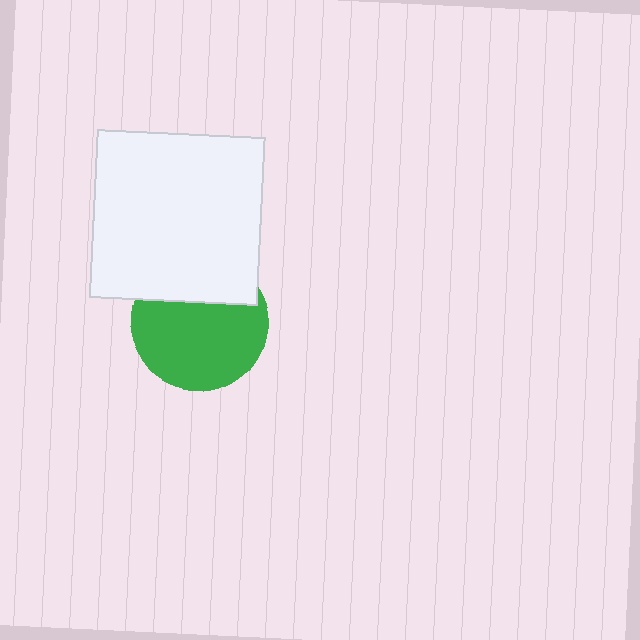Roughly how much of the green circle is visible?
Most of it is visible (roughly 68%).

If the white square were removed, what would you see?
You would see the complete green circle.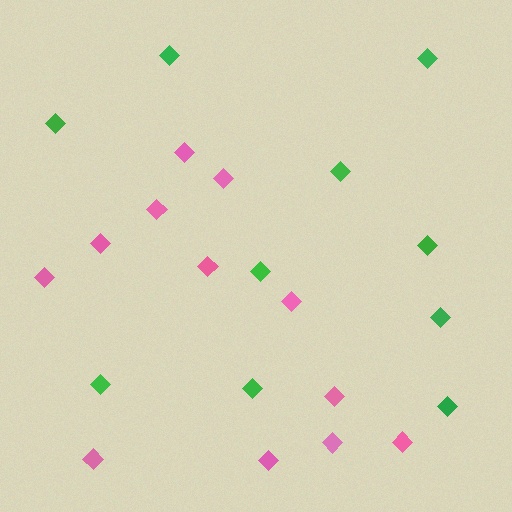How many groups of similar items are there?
There are 2 groups: one group of green diamonds (10) and one group of pink diamonds (12).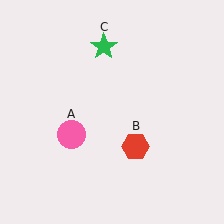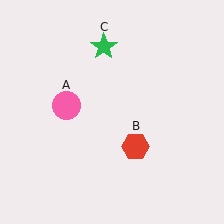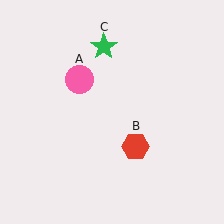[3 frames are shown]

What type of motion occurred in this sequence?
The pink circle (object A) rotated clockwise around the center of the scene.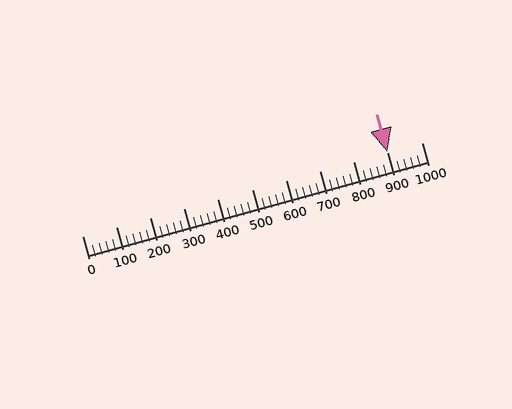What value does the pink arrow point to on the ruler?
The pink arrow points to approximately 900.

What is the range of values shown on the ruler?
The ruler shows values from 0 to 1000.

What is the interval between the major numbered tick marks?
The major tick marks are spaced 100 units apart.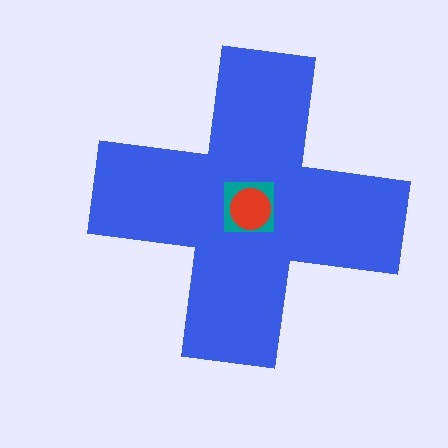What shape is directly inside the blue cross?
The teal square.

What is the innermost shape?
The red circle.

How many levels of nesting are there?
3.